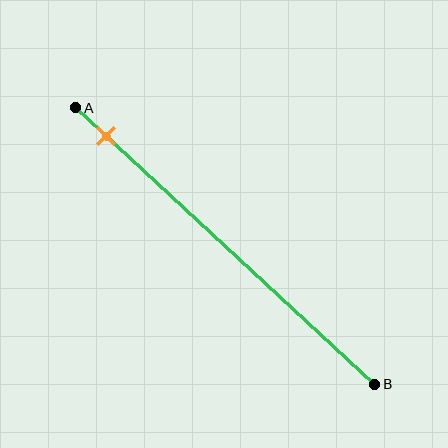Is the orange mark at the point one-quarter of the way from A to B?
No, the mark is at about 10% from A, not at the 25% one-quarter point.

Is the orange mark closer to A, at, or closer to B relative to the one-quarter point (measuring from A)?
The orange mark is closer to point A than the one-quarter point of segment AB.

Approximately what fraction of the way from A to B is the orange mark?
The orange mark is approximately 10% of the way from A to B.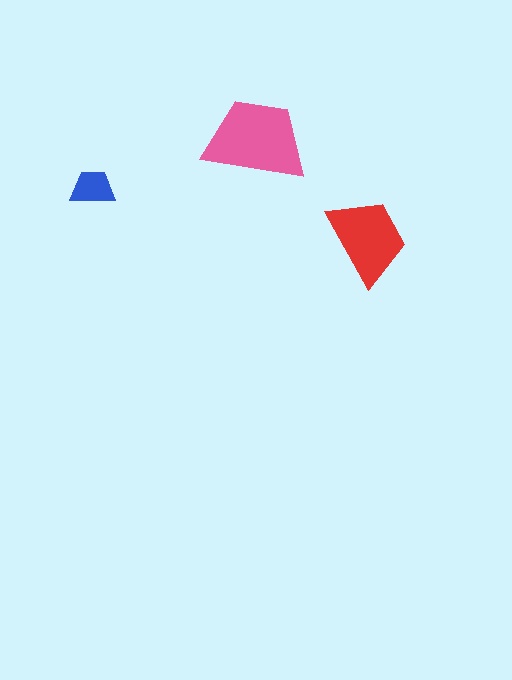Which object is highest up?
The pink trapezoid is topmost.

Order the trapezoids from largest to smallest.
the pink one, the red one, the blue one.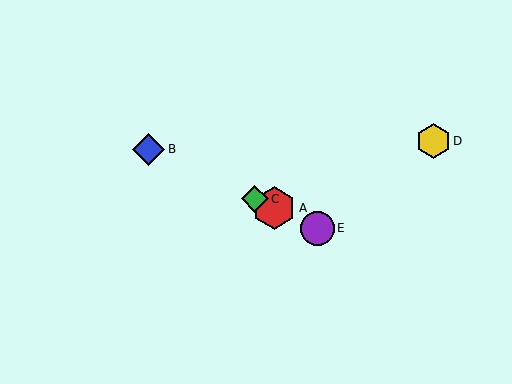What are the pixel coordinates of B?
Object B is at (149, 149).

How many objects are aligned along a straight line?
4 objects (A, B, C, E) are aligned along a straight line.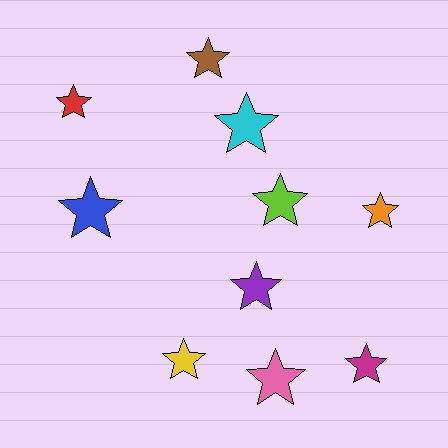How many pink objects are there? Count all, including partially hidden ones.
There is 1 pink object.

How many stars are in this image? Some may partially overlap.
There are 10 stars.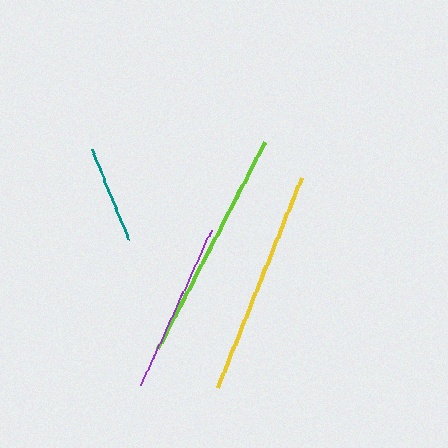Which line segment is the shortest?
The teal line is the shortest at approximately 97 pixels.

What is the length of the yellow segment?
The yellow segment is approximately 226 pixels long.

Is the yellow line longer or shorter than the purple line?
The yellow line is longer than the purple line.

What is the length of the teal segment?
The teal segment is approximately 97 pixels long.